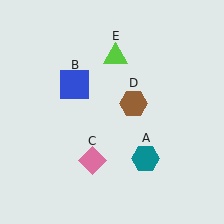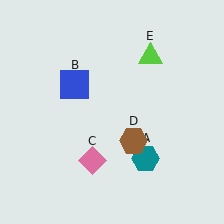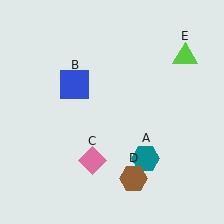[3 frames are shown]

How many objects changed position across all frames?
2 objects changed position: brown hexagon (object D), lime triangle (object E).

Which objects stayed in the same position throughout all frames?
Teal hexagon (object A) and blue square (object B) and pink diamond (object C) remained stationary.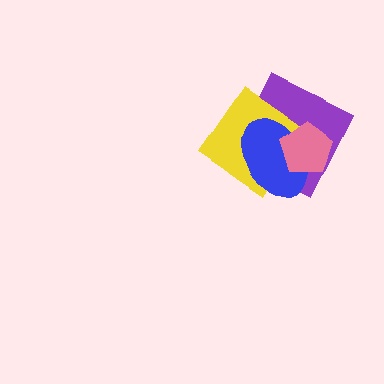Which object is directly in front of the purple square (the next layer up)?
The yellow diamond is directly in front of the purple square.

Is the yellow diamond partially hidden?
Yes, it is partially covered by another shape.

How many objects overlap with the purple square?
3 objects overlap with the purple square.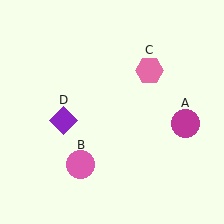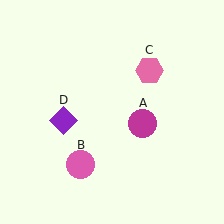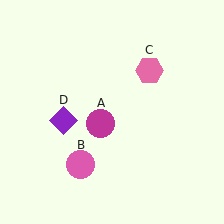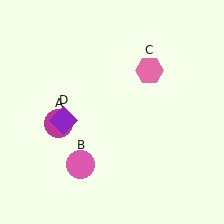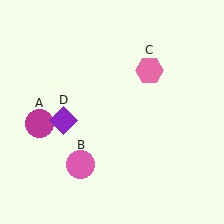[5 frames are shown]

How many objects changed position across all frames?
1 object changed position: magenta circle (object A).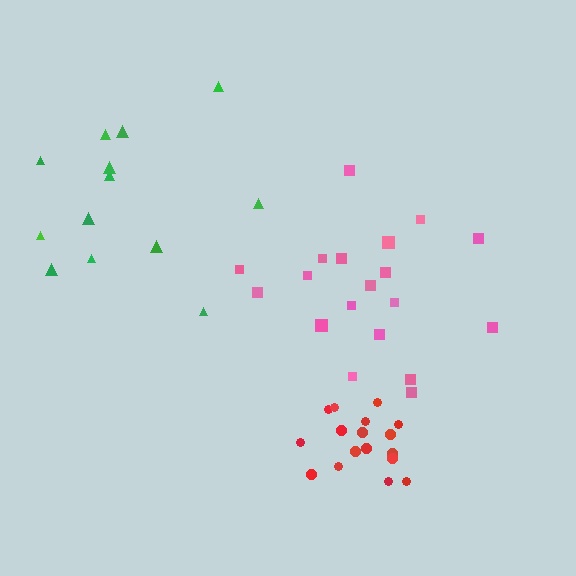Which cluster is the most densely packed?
Red.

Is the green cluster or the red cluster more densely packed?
Red.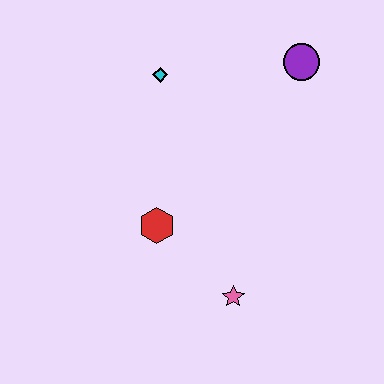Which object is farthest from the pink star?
The purple circle is farthest from the pink star.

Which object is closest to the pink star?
The red hexagon is closest to the pink star.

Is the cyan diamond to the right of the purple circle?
No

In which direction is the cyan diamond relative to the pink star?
The cyan diamond is above the pink star.